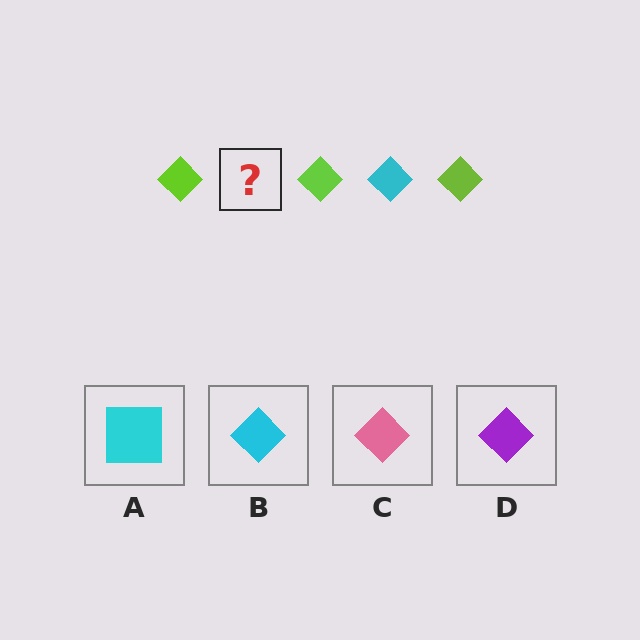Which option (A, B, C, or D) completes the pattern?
B.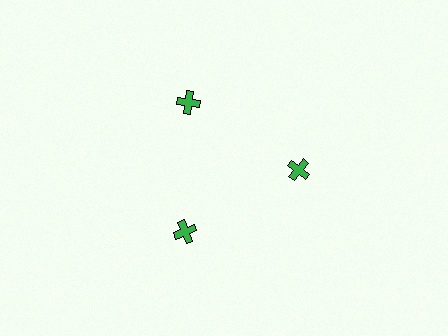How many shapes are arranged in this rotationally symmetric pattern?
There are 3 shapes, arranged in 3 groups of 1.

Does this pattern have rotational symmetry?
Yes, this pattern has 3-fold rotational symmetry. It looks the same after rotating 120 degrees around the center.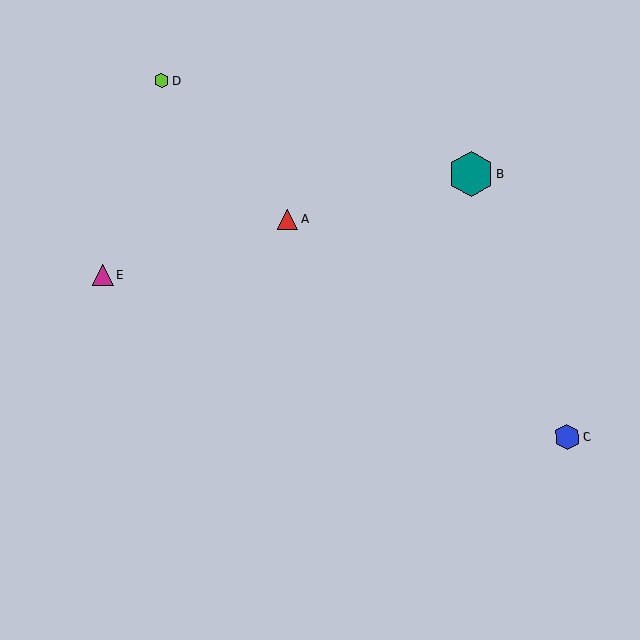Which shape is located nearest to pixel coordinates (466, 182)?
The teal hexagon (labeled B) at (471, 174) is nearest to that location.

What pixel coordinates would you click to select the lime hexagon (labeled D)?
Click at (162, 80) to select the lime hexagon D.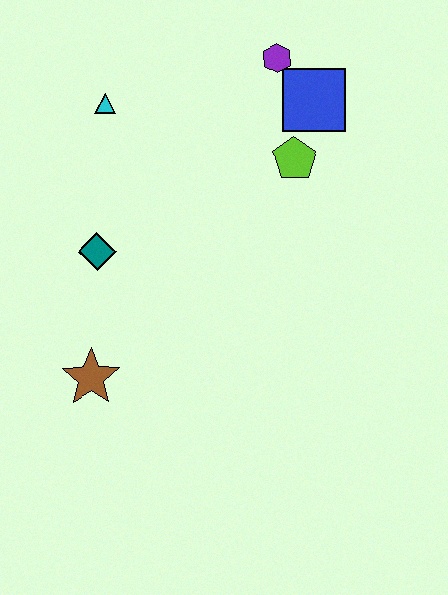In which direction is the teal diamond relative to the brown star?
The teal diamond is above the brown star.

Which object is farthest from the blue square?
The brown star is farthest from the blue square.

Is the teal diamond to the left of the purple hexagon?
Yes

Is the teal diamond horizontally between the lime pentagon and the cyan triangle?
No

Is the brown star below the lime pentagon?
Yes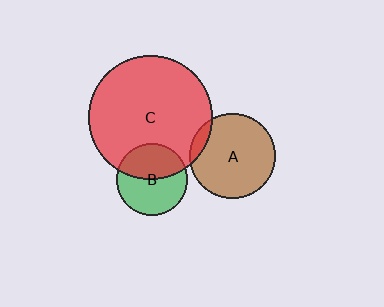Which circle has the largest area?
Circle C (red).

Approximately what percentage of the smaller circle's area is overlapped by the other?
Approximately 10%.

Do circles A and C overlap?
Yes.